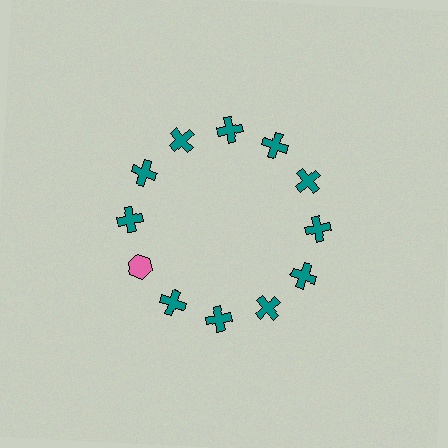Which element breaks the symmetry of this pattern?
The pink hexagon at roughly the 8 o'clock position breaks the symmetry. All other shapes are teal crosses.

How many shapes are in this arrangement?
There are 12 shapes arranged in a ring pattern.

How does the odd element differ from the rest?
It differs in both color (pink instead of teal) and shape (hexagon instead of cross).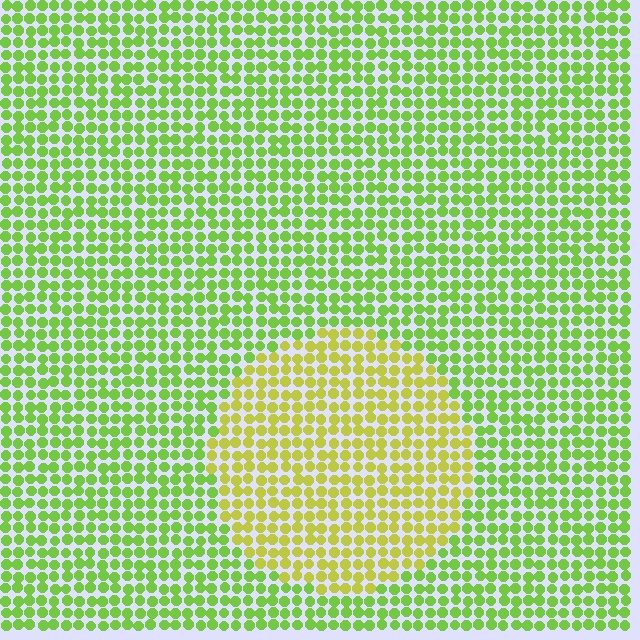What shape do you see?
I see a circle.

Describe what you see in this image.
The image is filled with small lime elements in a uniform arrangement. A circle-shaped region is visible where the elements are tinted to a slightly different hue, forming a subtle color boundary.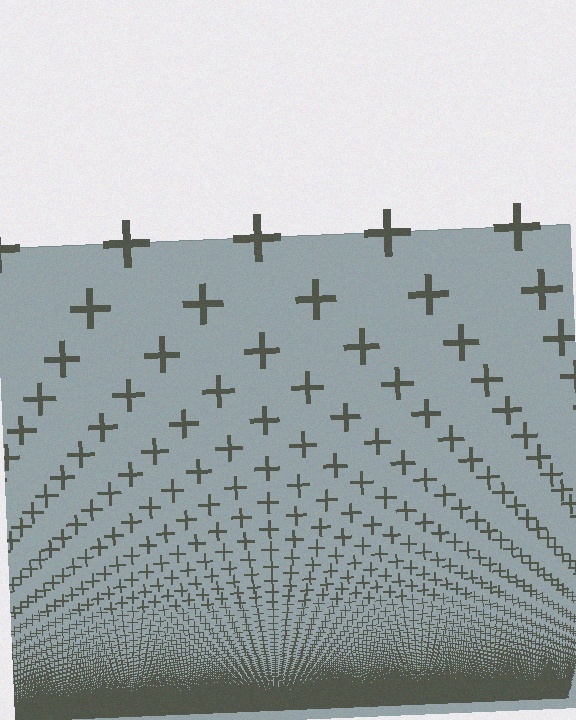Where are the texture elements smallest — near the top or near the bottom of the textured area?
Near the bottom.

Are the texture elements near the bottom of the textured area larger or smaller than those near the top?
Smaller. The gradient is inverted — elements near the bottom are smaller and denser.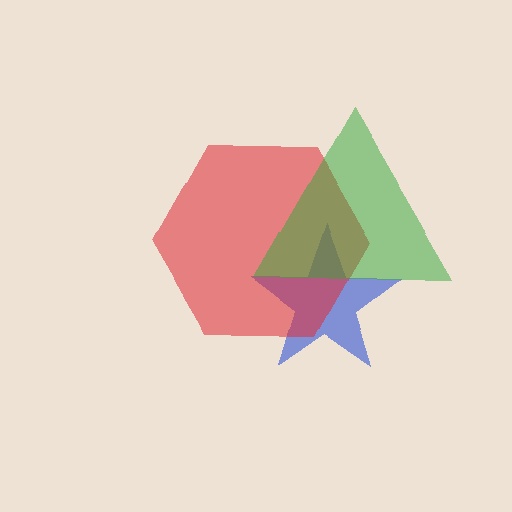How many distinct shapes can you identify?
There are 3 distinct shapes: a blue star, a red hexagon, a green triangle.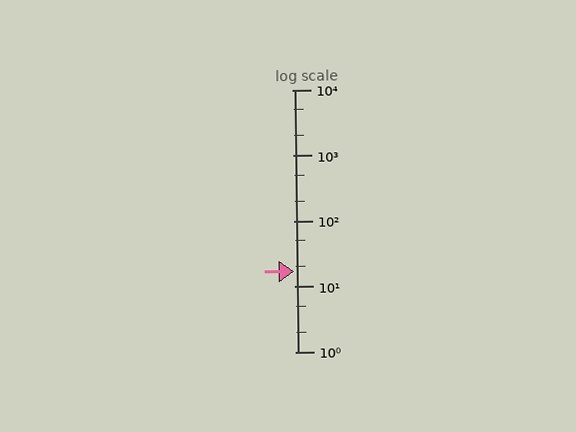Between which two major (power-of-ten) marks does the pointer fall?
The pointer is between 10 and 100.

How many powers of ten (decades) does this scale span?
The scale spans 4 decades, from 1 to 10000.